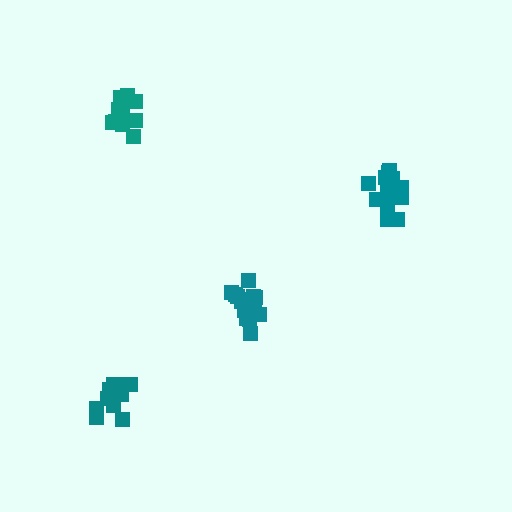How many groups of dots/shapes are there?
There are 4 groups.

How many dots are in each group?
Group 1: 16 dots, Group 2: 13 dots, Group 3: 18 dots, Group 4: 13 dots (60 total).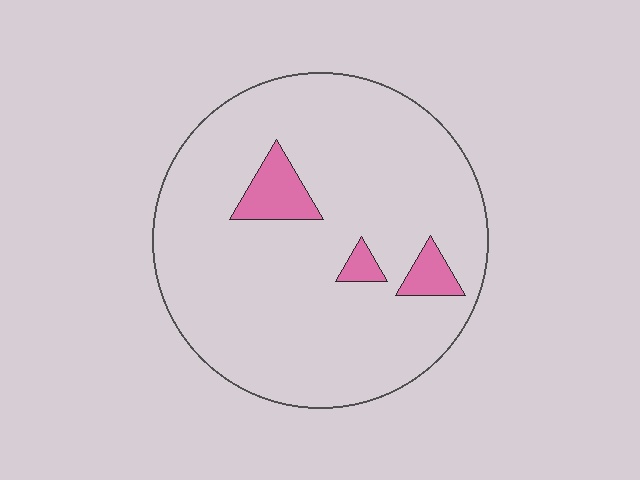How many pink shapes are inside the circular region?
3.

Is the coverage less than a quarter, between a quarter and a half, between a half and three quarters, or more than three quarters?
Less than a quarter.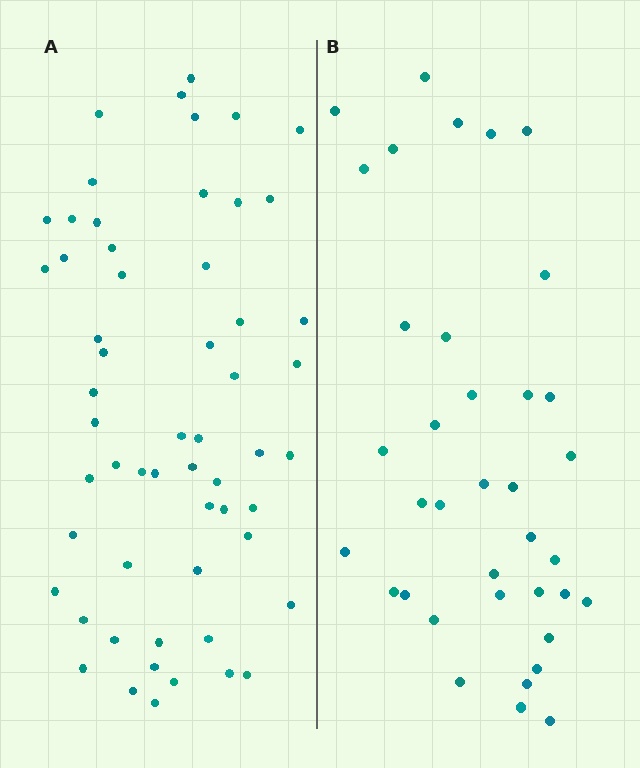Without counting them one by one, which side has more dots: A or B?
Region A (the left region) has more dots.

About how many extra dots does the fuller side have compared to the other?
Region A has approximately 20 more dots than region B.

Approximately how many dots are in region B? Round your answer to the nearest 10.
About 40 dots. (The exact count is 37, which rounds to 40.)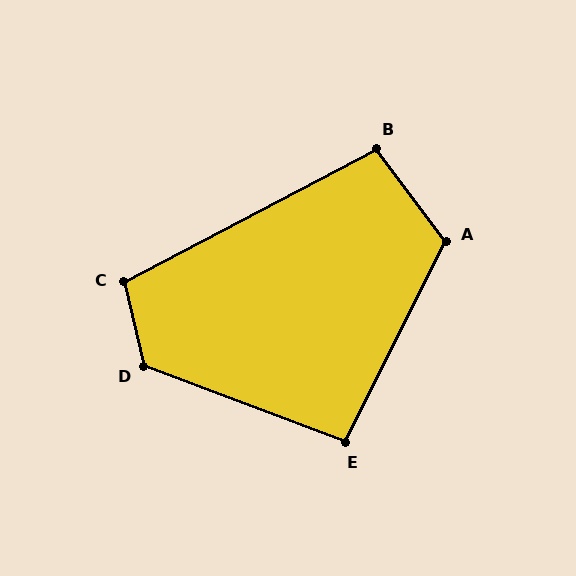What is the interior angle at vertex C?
Approximately 105 degrees (obtuse).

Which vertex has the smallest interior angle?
E, at approximately 96 degrees.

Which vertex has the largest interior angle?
D, at approximately 124 degrees.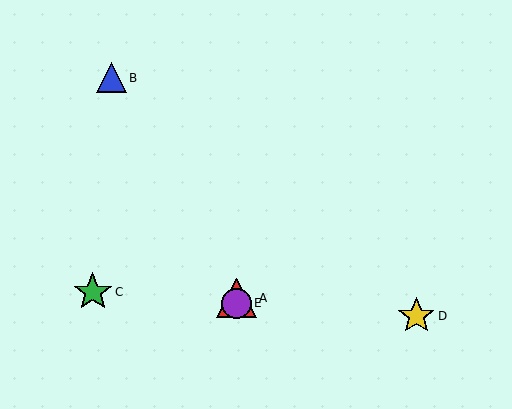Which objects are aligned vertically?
Objects A, E are aligned vertically.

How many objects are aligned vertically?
2 objects (A, E) are aligned vertically.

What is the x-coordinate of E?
Object E is at x≈236.